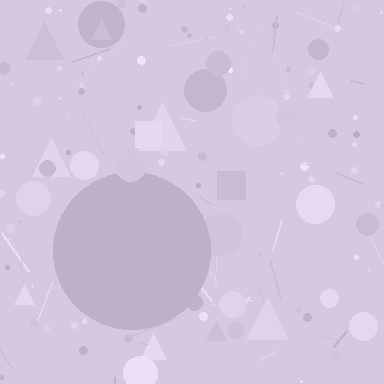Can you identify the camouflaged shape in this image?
The camouflaged shape is a circle.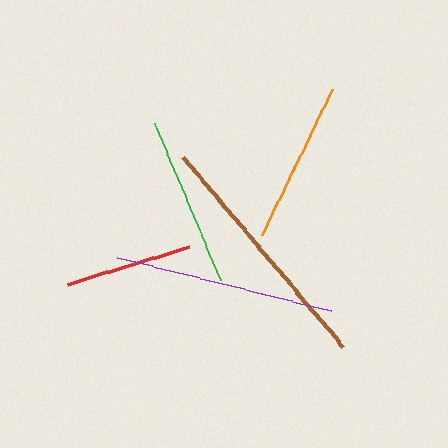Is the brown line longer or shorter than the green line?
The brown line is longer than the green line.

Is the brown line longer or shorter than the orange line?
The brown line is longer than the orange line.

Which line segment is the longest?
The brown line is the longest at approximately 248 pixels.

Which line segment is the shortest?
The red line is the shortest at approximately 128 pixels.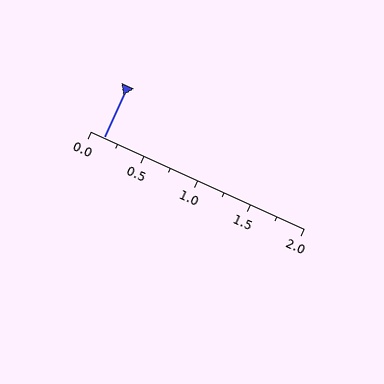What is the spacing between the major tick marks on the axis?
The major ticks are spaced 0.5 apart.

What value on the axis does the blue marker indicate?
The marker indicates approximately 0.12.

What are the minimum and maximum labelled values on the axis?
The axis runs from 0.0 to 2.0.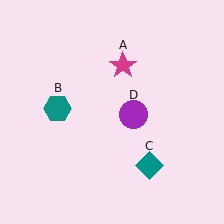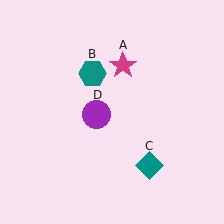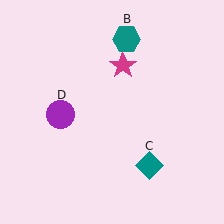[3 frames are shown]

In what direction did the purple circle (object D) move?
The purple circle (object D) moved left.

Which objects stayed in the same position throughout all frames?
Magenta star (object A) and teal diamond (object C) remained stationary.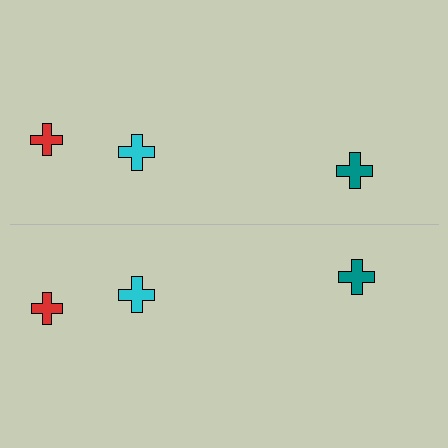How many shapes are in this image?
There are 6 shapes in this image.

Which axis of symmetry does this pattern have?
The pattern has a horizontal axis of symmetry running through the center of the image.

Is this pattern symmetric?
Yes, this pattern has bilateral (reflection) symmetry.